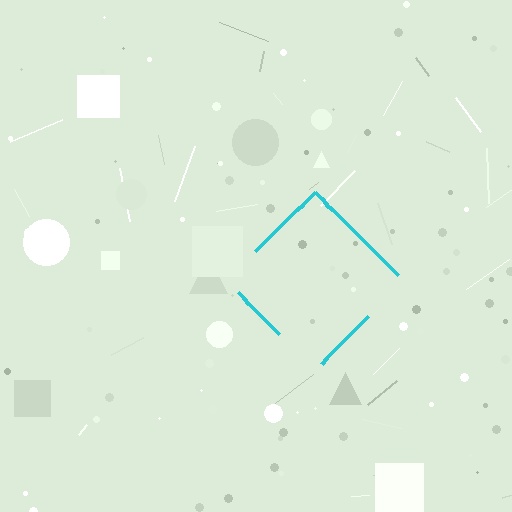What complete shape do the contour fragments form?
The contour fragments form a diamond.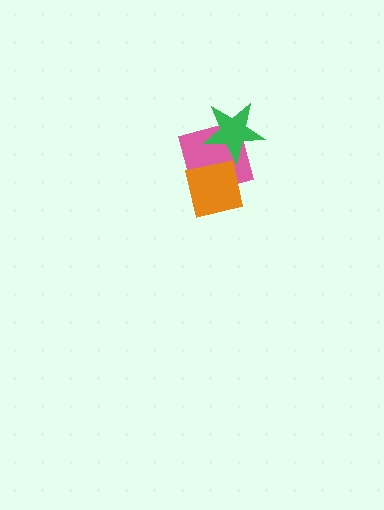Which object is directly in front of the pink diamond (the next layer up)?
The green star is directly in front of the pink diamond.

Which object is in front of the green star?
The orange square is in front of the green star.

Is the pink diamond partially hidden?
Yes, it is partially covered by another shape.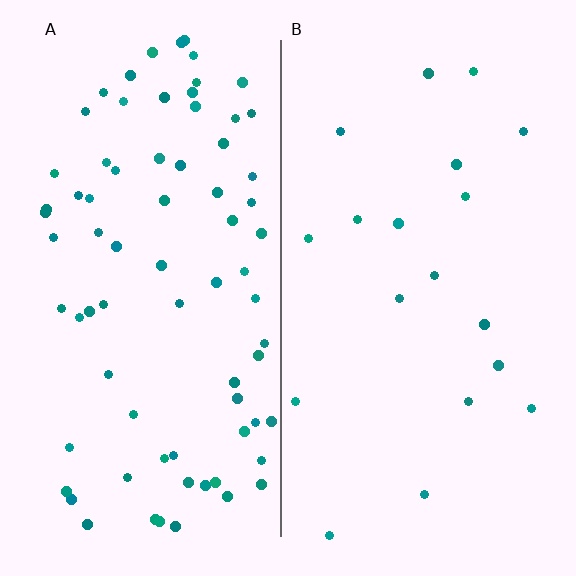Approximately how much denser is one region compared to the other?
Approximately 4.0× — region A over region B.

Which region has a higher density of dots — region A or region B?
A (the left).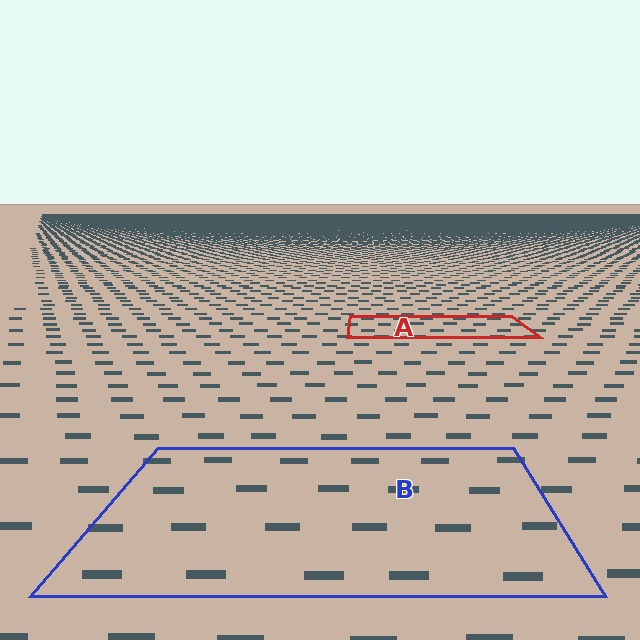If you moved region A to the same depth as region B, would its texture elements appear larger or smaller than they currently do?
They would appear larger. At a closer depth, the same texture elements are projected at a bigger on-screen size.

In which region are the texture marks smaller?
The texture marks are smaller in region A, because it is farther away.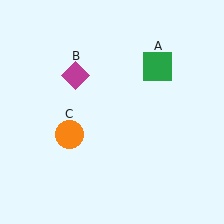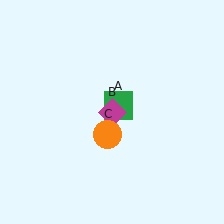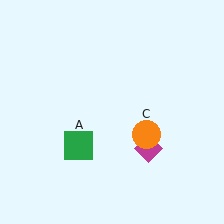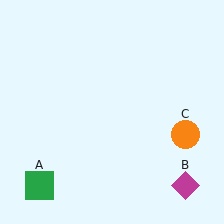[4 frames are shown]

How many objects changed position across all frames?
3 objects changed position: green square (object A), magenta diamond (object B), orange circle (object C).